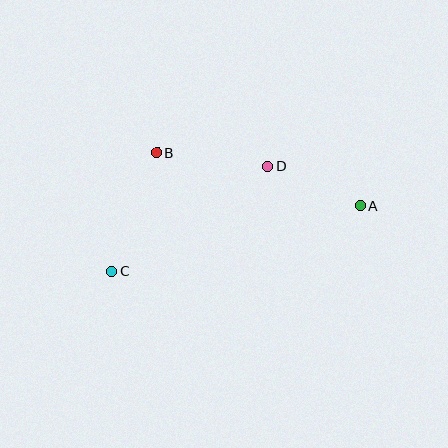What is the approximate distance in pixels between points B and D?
The distance between B and D is approximately 113 pixels.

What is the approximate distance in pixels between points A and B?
The distance between A and B is approximately 210 pixels.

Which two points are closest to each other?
Points A and D are closest to each other.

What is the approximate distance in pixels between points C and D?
The distance between C and D is approximately 189 pixels.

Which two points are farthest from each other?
Points A and C are farthest from each other.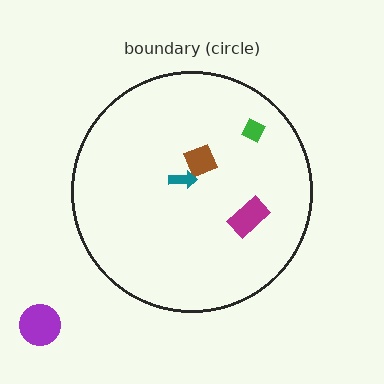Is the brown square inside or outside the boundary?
Inside.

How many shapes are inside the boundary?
4 inside, 1 outside.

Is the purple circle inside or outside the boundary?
Outside.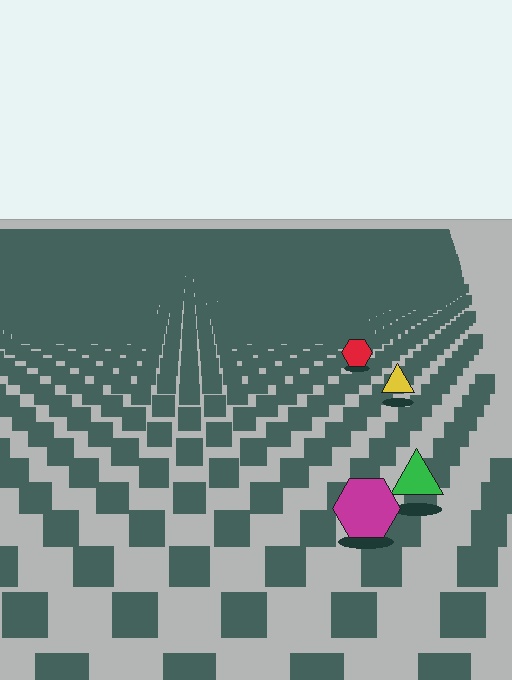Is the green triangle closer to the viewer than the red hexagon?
Yes. The green triangle is closer — you can tell from the texture gradient: the ground texture is coarser near it.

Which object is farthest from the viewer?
The red hexagon is farthest from the viewer. It appears smaller and the ground texture around it is denser.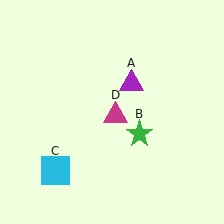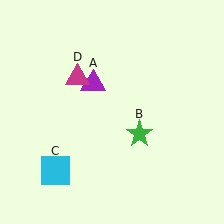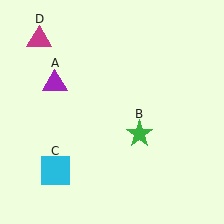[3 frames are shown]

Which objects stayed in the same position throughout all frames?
Green star (object B) and cyan square (object C) remained stationary.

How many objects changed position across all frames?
2 objects changed position: purple triangle (object A), magenta triangle (object D).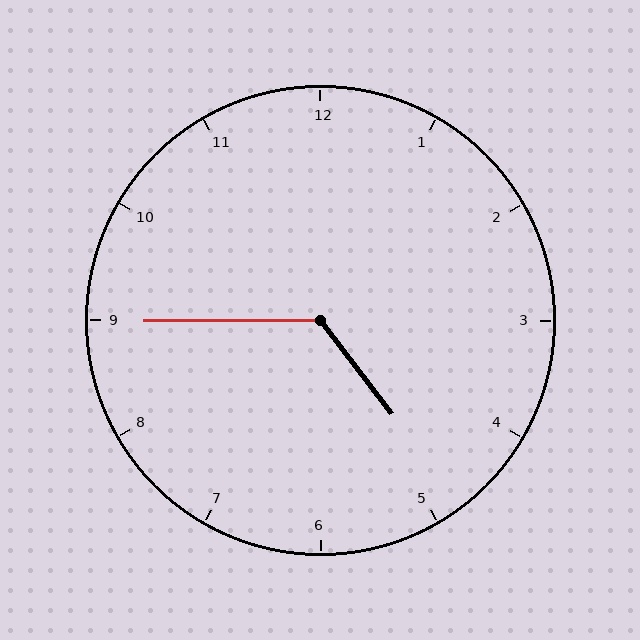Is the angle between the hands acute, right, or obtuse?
It is obtuse.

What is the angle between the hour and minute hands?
Approximately 128 degrees.